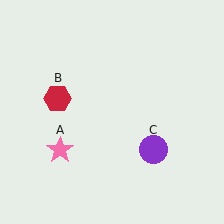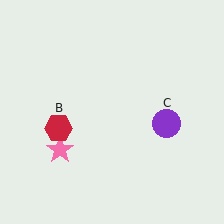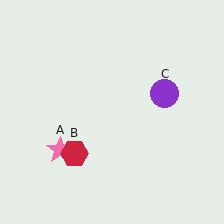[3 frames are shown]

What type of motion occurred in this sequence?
The red hexagon (object B), purple circle (object C) rotated counterclockwise around the center of the scene.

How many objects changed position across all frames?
2 objects changed position: red hexagon (object B), purple circle (object C).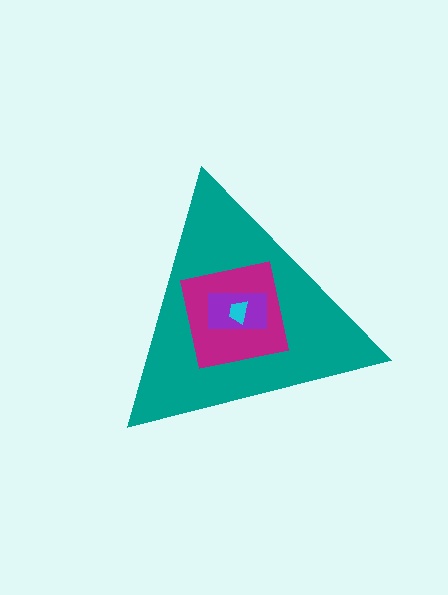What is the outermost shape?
The teal triangle.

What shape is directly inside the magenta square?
The purple rectangle.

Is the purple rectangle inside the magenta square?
Yes.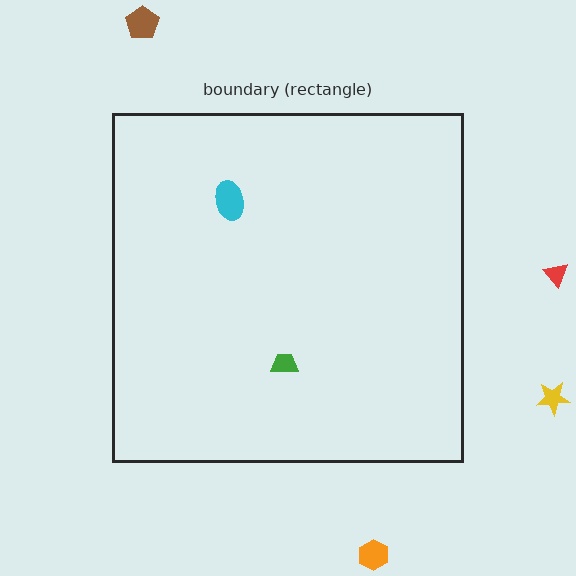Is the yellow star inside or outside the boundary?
Outside.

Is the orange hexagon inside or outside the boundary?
Outside.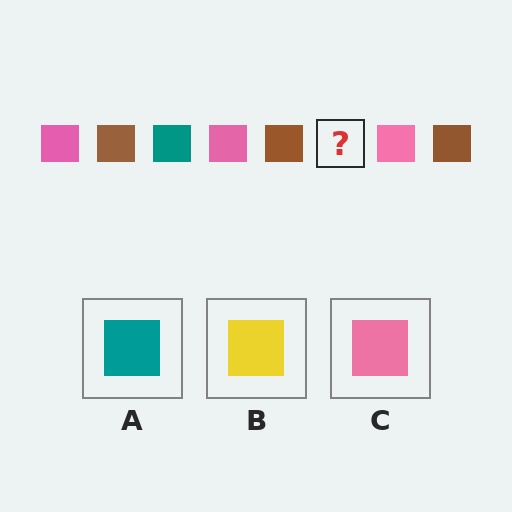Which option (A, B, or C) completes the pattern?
A.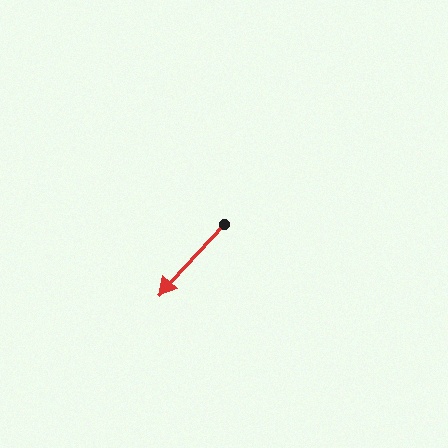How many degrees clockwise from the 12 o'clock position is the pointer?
Approximately 223 degrees.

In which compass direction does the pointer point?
Southwest.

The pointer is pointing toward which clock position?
Roughly 7 o'clock.